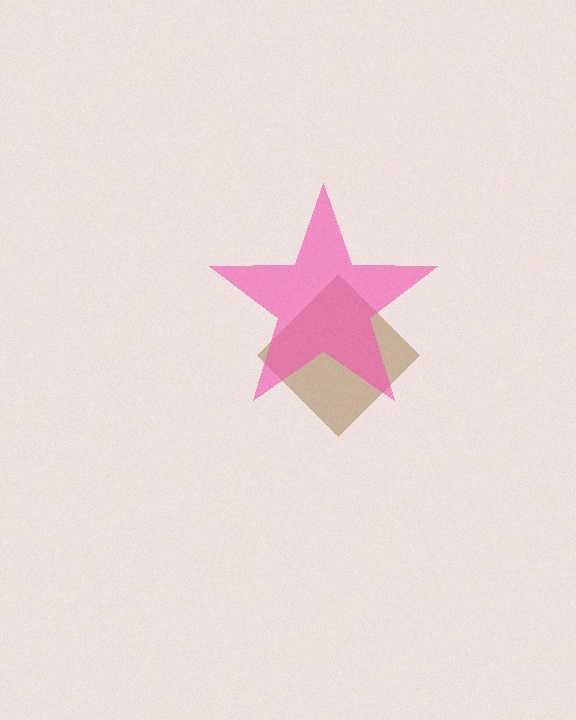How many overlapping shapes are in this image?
There are 2 overlapping shapes in the image.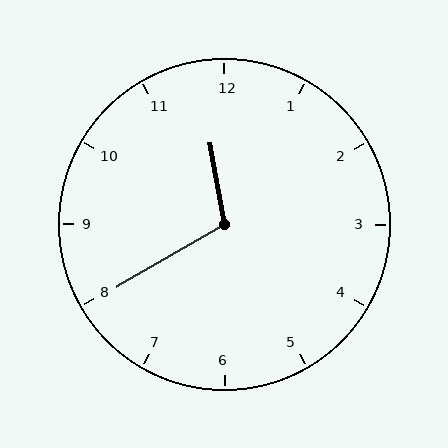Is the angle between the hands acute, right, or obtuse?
It is obtuse.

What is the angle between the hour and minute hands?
Approximately 110 degrees.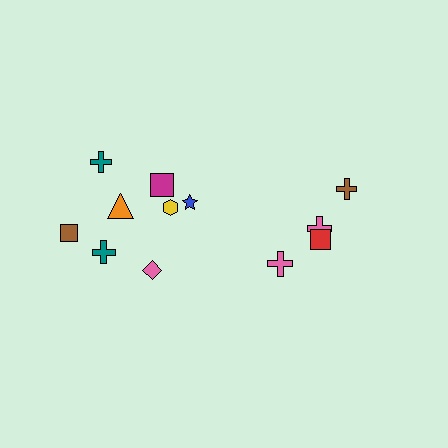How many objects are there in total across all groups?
There are 12 objects.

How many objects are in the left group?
There are 8 objects.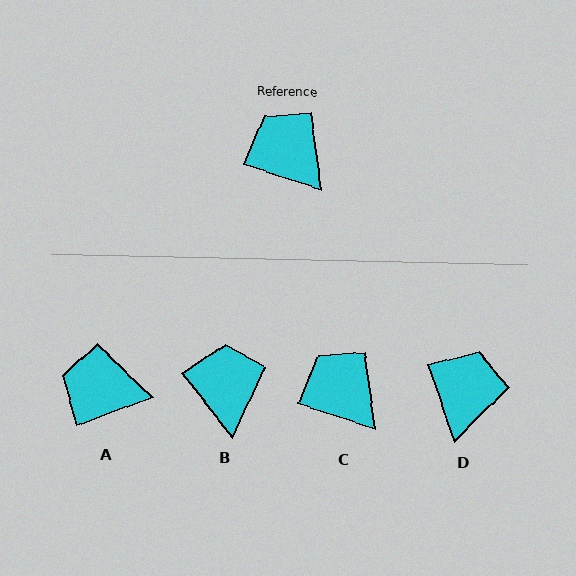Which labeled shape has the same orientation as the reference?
C.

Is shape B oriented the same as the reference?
No, it is off by about 33 degrees.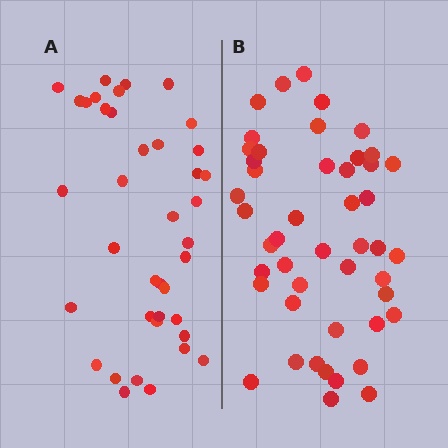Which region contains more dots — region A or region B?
Region B (the right region) has more dots.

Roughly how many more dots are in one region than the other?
Region B has roughly 8 or so more dots than region A.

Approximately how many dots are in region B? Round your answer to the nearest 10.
About 50 dots. (The exact count is 47, which rounds to 50.)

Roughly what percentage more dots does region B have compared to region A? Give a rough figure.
About 20% more.